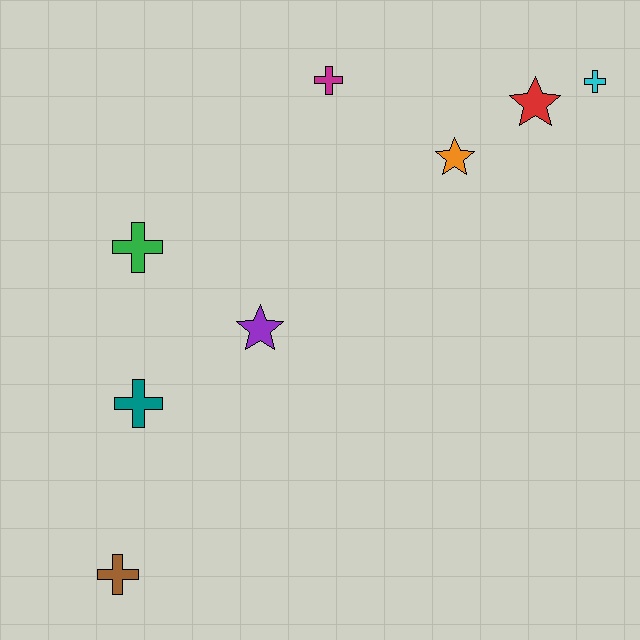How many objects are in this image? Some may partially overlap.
There are 8 objects.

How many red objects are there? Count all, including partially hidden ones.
There is 1 red object.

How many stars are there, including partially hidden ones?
There are 3 stars.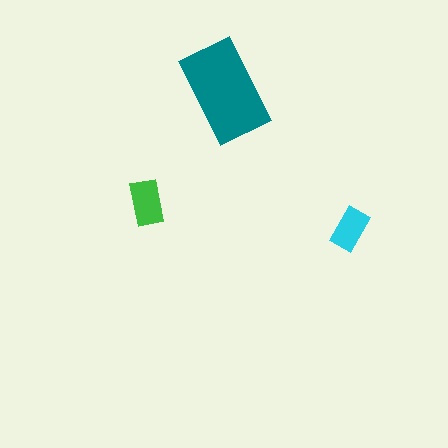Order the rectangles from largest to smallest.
the teal one, the green one, the cyan one.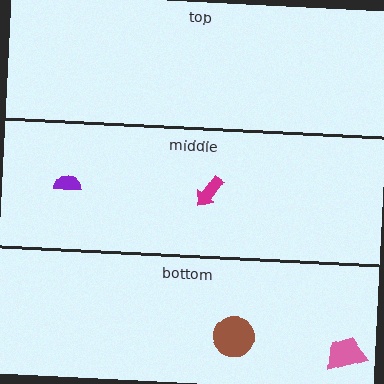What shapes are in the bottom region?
The pink trapezoid, the brown circle.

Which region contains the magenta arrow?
The middle region.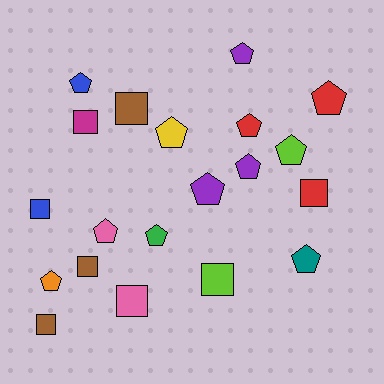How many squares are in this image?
There are 8 squares.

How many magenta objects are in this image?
There is 1 magenta object.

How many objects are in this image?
There are 20 objects.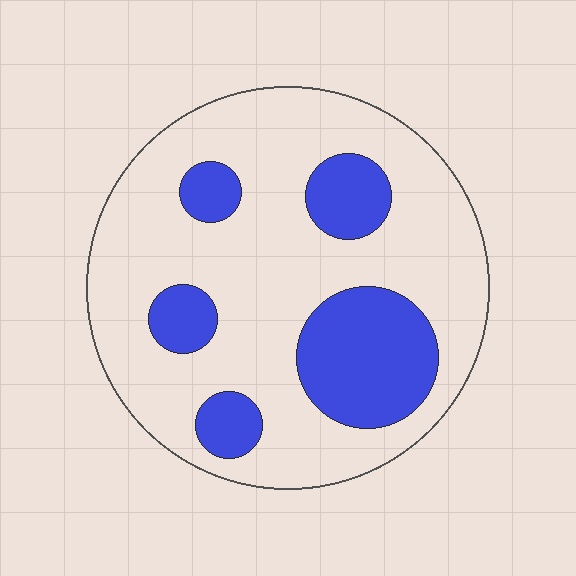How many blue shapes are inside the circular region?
5.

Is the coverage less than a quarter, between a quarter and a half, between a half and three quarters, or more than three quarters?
Between a quarter and a half.